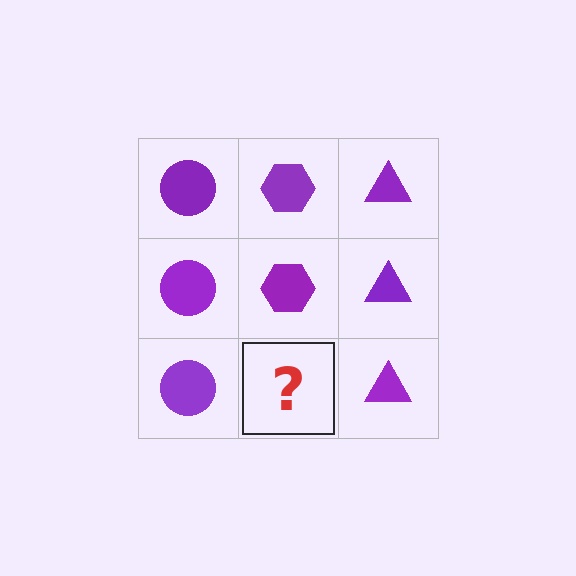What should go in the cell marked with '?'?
The missing cell should contain a purple hexagon.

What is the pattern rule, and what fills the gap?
The rule is that each column has a consistent shape. The gap should be filled with a purple hexagon.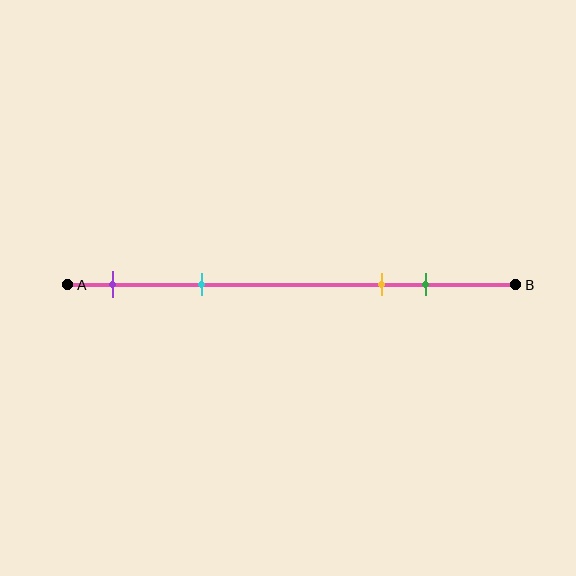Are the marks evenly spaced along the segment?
No, the marks are not evenly spaced.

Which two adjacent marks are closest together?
The yellow and green marks are the closest adjacent pair.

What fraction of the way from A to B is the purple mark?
The purple mark is approximately 10% (0.1) of the way from A to B.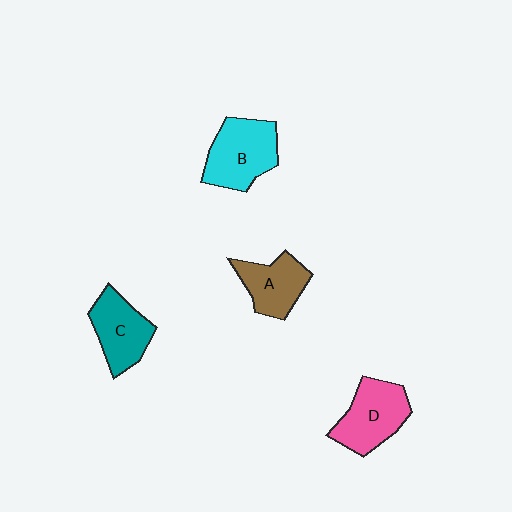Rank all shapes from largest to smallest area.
From largest to smallest: B (cyan), D (pink), C (teal), A (brown).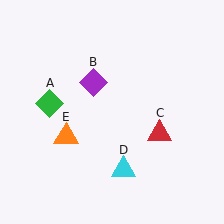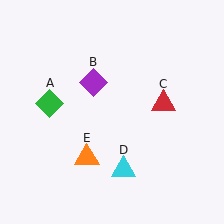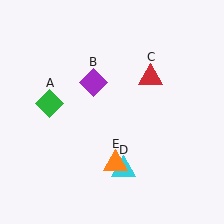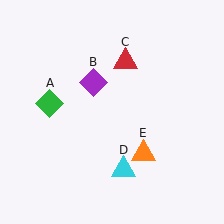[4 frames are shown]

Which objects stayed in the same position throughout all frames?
Green diamond (object A) and purple diamond (object B) and cyan triangle (object D) remained stationary.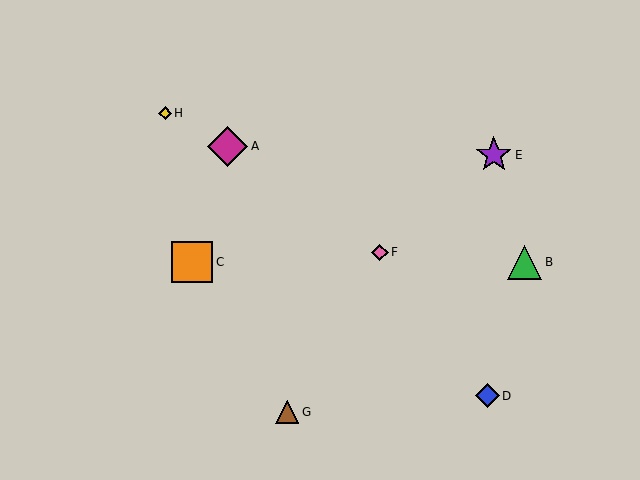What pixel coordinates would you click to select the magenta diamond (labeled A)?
Click at (228, 146) to select the magenta diamond A.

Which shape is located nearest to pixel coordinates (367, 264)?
The pink diamond (labeled F) at (380, 252) is nearest to that location.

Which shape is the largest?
The orange square (labeled C) is the largest.